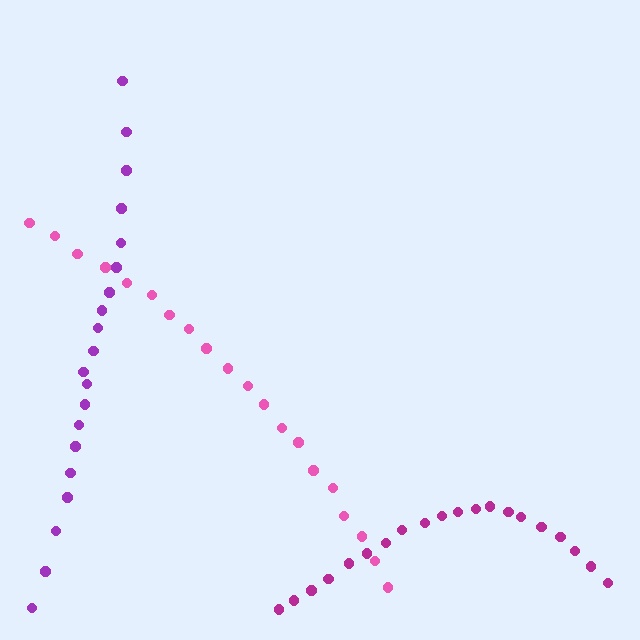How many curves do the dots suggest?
There are 3 distinct paths.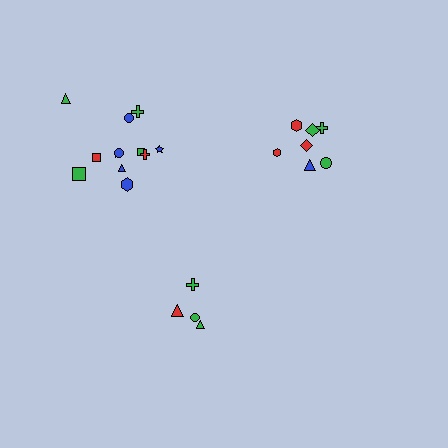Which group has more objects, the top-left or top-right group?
The top-left group.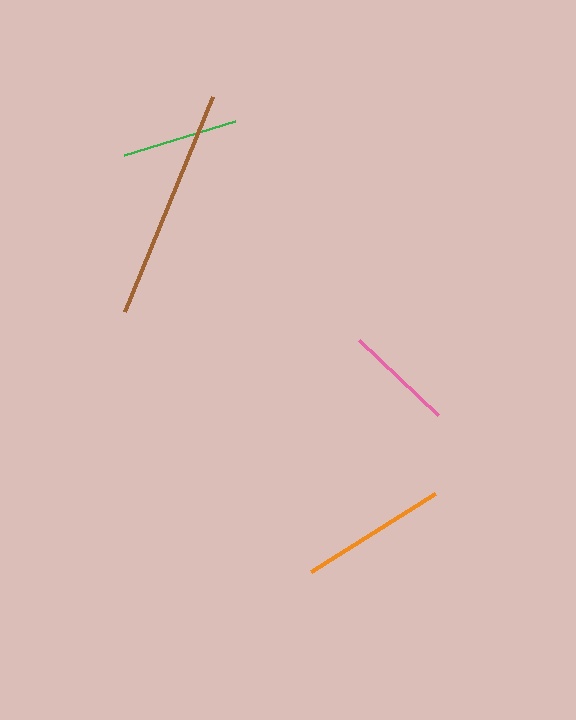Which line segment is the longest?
The brown line is the longest at approximately 232 pixels.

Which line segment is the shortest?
The pink line is the shortest at approximately 108 pixels.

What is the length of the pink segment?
The pink segment is approximately 108 pixels long.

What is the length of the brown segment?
The brown segment is approximately 232 pixels long.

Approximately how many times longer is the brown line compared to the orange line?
The brown line is approximately 1.6 times the length of the orange line.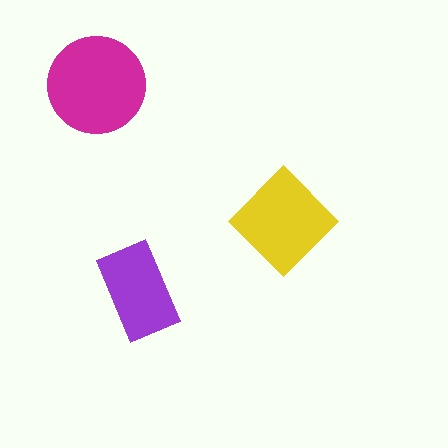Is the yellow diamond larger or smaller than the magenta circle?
Smaller.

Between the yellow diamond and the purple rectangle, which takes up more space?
The yellow diamond.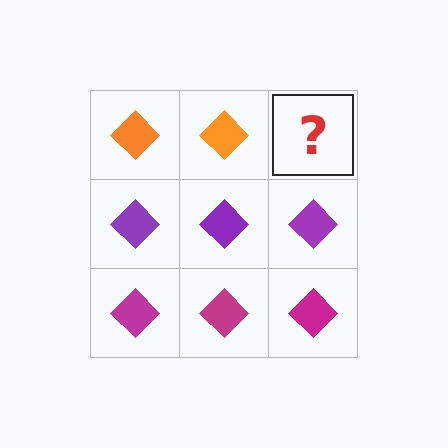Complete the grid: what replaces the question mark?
The question mark should be replaced with an orange diamond.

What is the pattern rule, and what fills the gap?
The rule is that each row has a consistent color. The gap should be filled with an orange diamond.